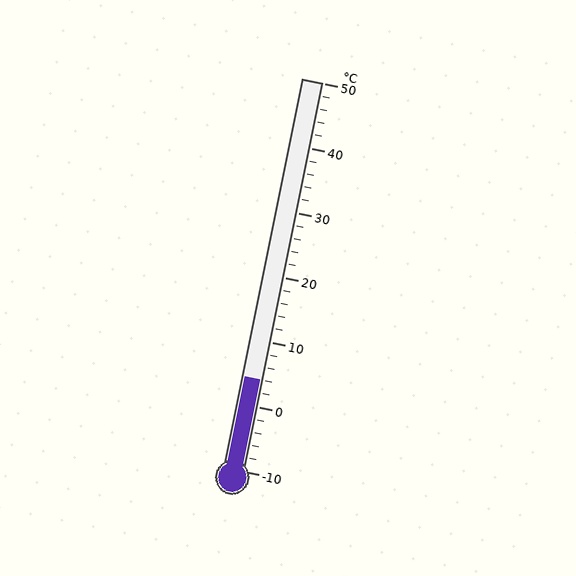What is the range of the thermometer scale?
The thermometer scale ranges from -10°C to 50°C.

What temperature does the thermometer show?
The thermometer shows approximately 4°C.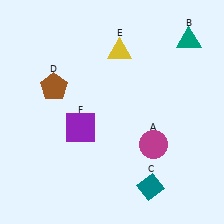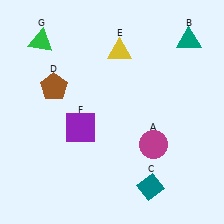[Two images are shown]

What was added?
A green triangle (G) was added in Image 2.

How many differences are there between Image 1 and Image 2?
There is 1 difference between the two images.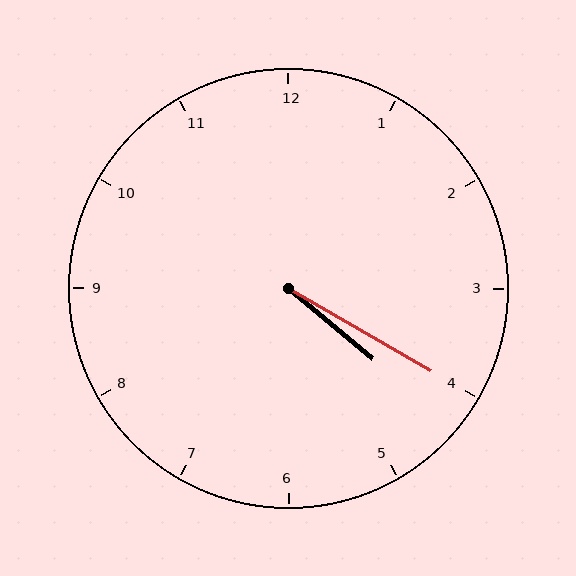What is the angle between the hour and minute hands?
Approximately 10 degrees.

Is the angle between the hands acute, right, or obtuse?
It is acute.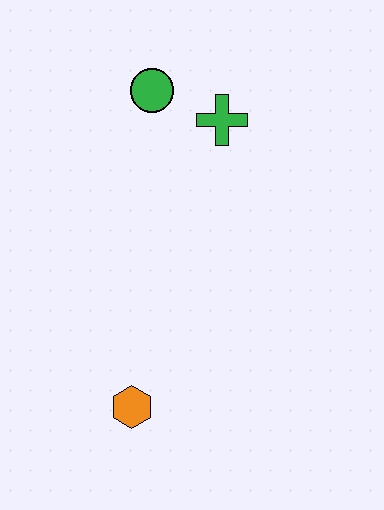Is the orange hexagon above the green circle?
No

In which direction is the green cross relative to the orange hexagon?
The green cross is above the orange hexagon.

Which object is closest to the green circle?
The green cross is closest to the green circle.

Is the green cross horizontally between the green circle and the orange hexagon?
No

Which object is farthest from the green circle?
The orange hexagon is farthest from the green circle.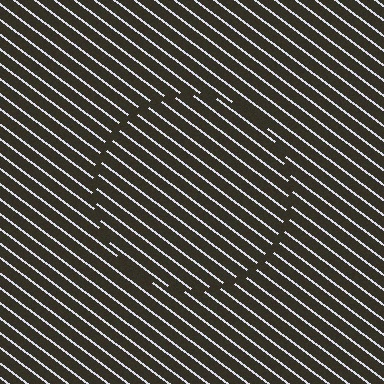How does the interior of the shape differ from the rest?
The interior of the shape contains the same grating, shifted by half a period — the contour is defined by the phase discontinuity where line-ends from the inner and outer gratings abut.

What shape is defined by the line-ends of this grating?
An illusory circle. The interior of the shape contains the same grating, shifted by half a period — the contour is defined by the phase discontinuity where line-ends from the inner and outer gratings abut.